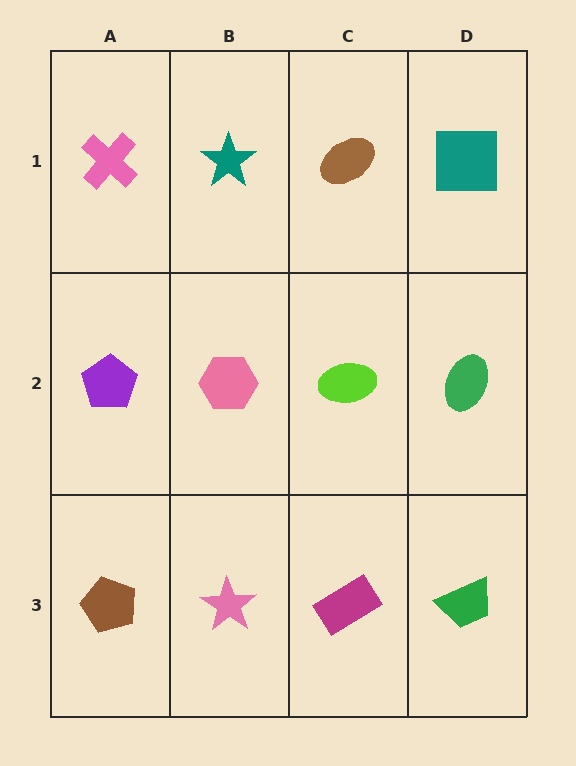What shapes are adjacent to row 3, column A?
A purple pentagon (row 2, column A), a pink star (row 3, column B).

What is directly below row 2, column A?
A brown pentagon.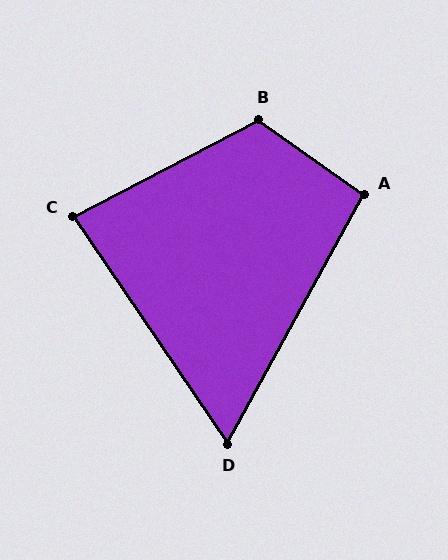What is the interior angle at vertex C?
Approximately 83 degrees (acute).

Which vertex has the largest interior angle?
B, at approximately 117 degrees.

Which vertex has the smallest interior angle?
D, at approximately 63 degrees.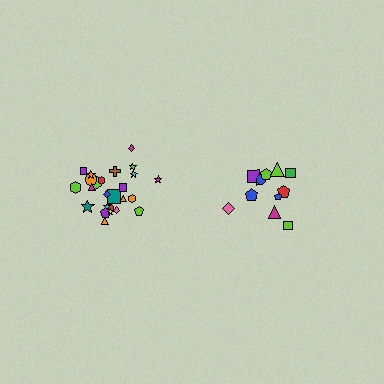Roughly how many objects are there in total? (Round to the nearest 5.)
Roughly 35 objects in total.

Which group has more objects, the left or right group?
The left group.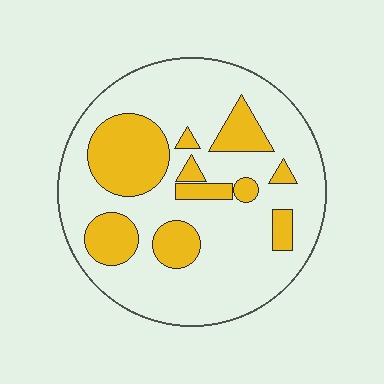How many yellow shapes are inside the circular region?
10.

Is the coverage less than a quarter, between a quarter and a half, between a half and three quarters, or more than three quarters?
Between a quarter and a half.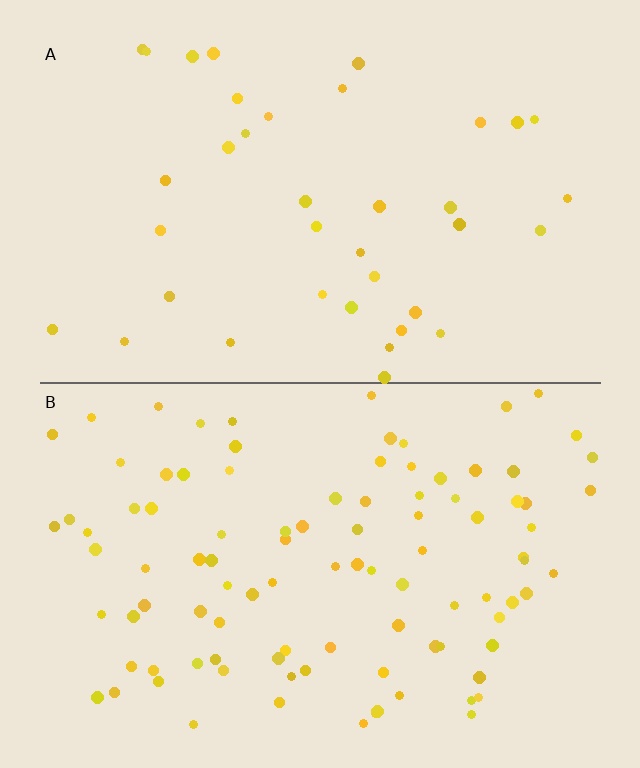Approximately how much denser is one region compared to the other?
Approximately 2.8× — region B over region A.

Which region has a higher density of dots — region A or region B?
B (the bottom).